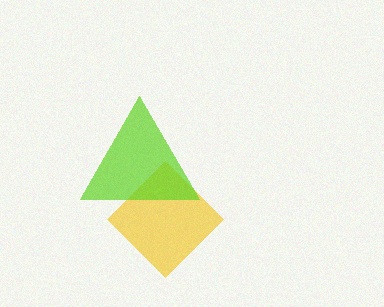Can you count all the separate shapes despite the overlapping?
Yes, there are 2 separate shapes.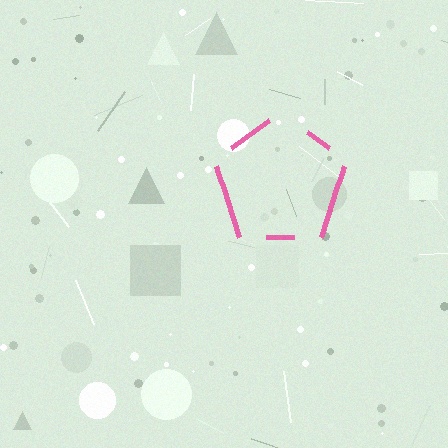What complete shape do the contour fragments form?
The contour fragments form a pentagon.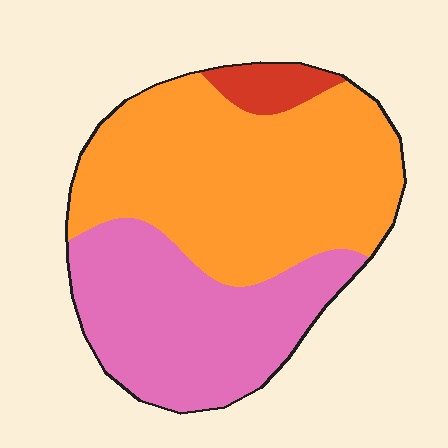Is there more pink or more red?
Pink.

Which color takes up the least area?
Red, at roughly 5%.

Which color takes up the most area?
Orange, at roughly 55%.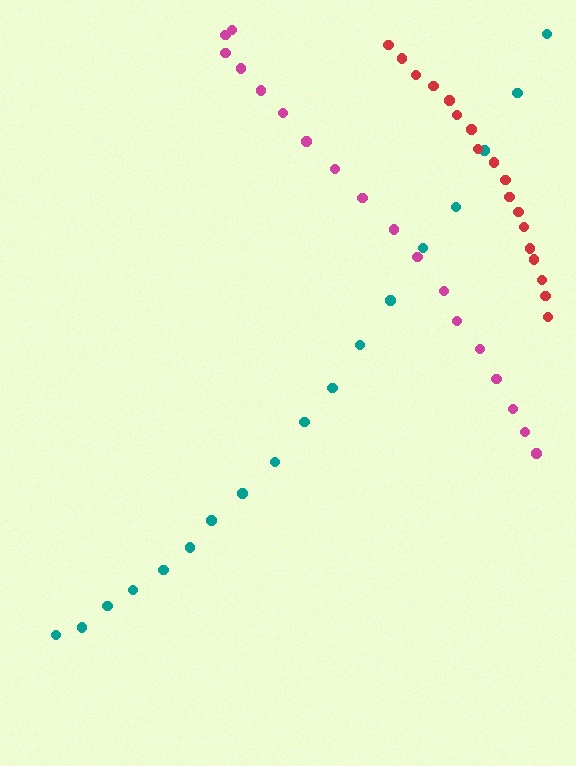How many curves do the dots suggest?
There are 3 distinct paths.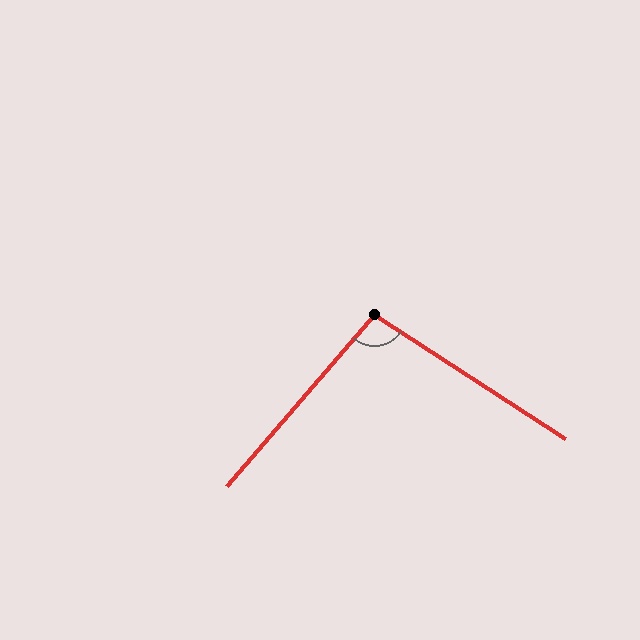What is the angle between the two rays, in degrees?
Approximately 98 degrees.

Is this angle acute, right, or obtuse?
It is obtuse.